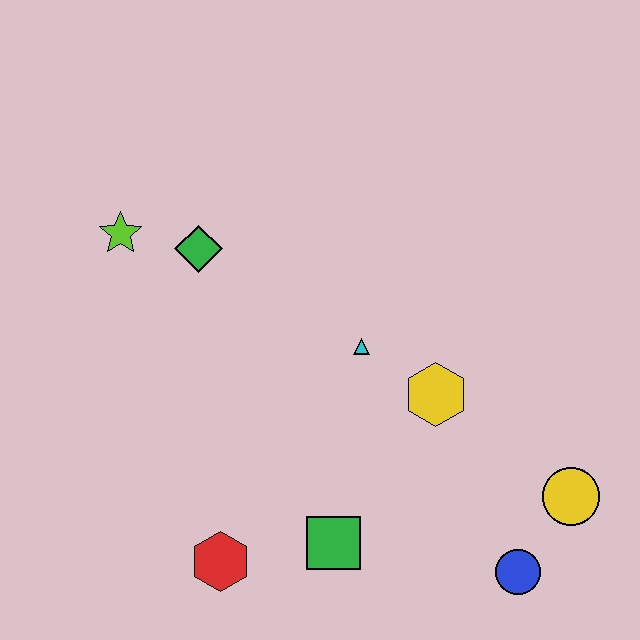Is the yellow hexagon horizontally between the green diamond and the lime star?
No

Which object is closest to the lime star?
The green diamond is closest to the lime star.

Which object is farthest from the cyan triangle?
The blue circle is farthest from the cyan triangle.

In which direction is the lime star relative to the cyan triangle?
The lime star is to the left of the cyan triangle.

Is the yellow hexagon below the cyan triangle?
Yes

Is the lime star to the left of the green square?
Yes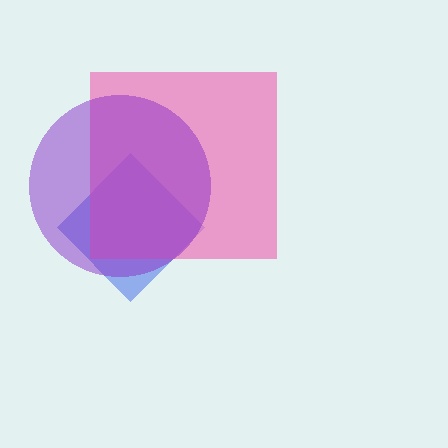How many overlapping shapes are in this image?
There are 3 overlapping shapes in the image.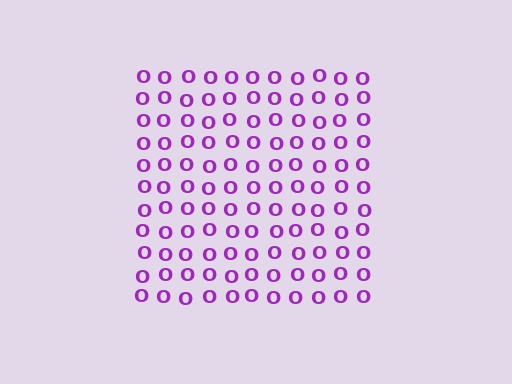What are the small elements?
The small elements are letter O's.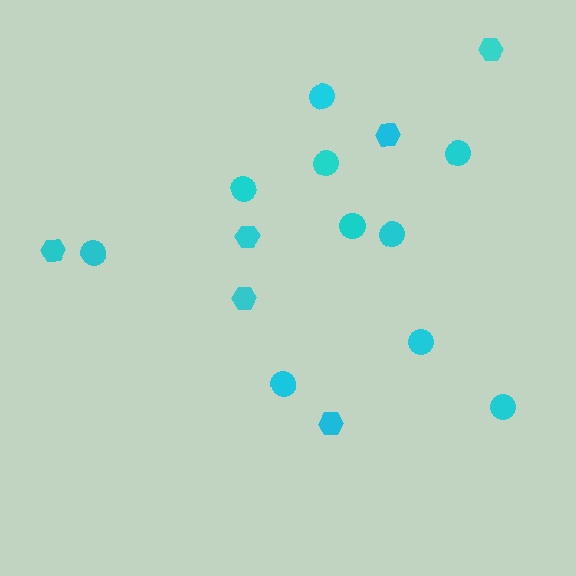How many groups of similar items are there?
There are 2 groups: one group of circles (10) and one group of hexagons (6).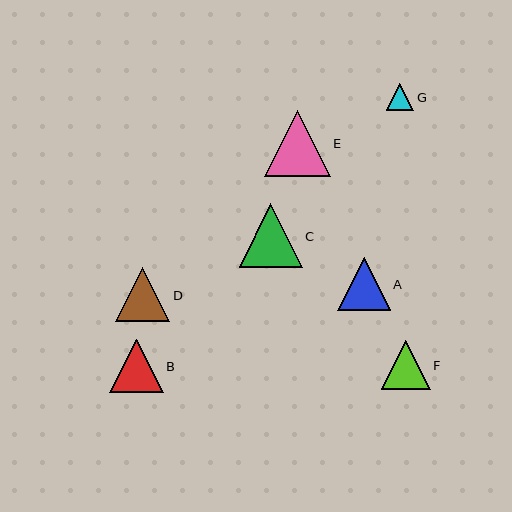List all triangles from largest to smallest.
From largest to smallest: E, C, D, B, A, F, G.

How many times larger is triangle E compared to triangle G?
Triangle E is approximately 2.4 times the size of triangle G.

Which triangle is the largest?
Triangle E is the largest with a size of approximately 66 pixels.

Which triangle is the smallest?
Triangle G is the smallest with a size of approximately 28 pixels.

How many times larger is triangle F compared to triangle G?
Triangle F is approximately 1.8 times the size of triangle G.